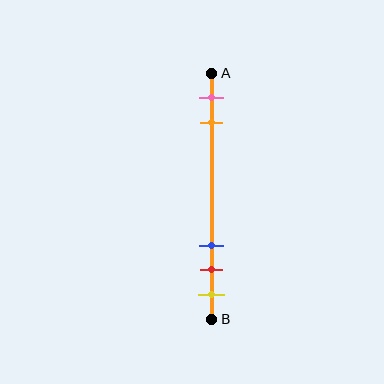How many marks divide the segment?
There are 5 marks dividing the segment.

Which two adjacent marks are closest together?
The red and yellow marks are the closest adjacent pair.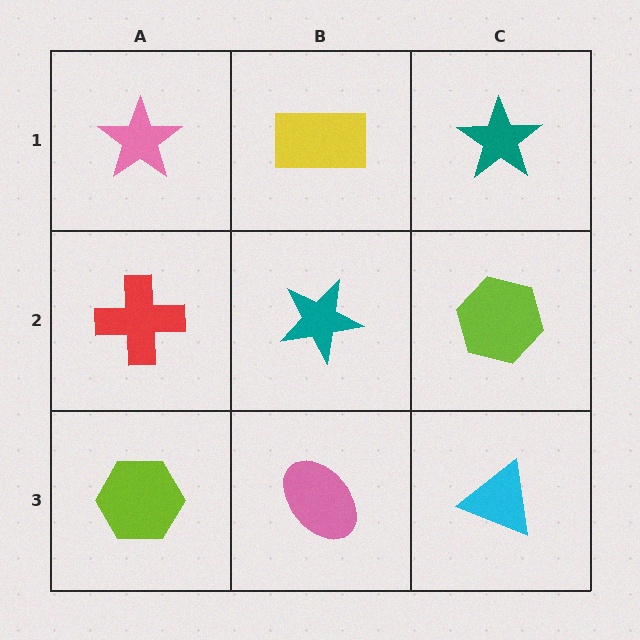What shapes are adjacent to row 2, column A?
A pink star (row 1, column A), a lime hexagon (row 3, column A), a teal star (row 2, column B).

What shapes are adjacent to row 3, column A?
A red cross (row 2, column A), a pink ellipse (row 3, column B).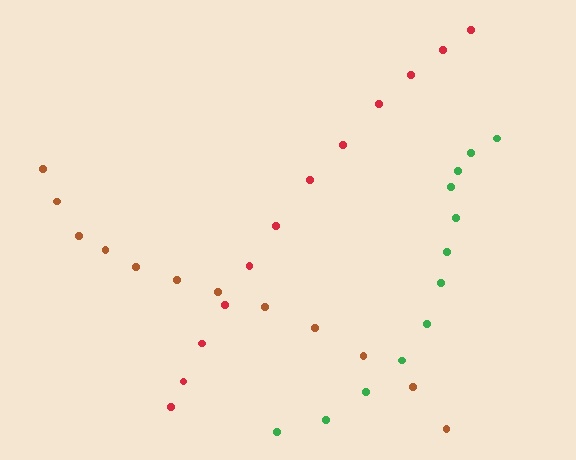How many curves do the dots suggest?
There are 3 distinct paths.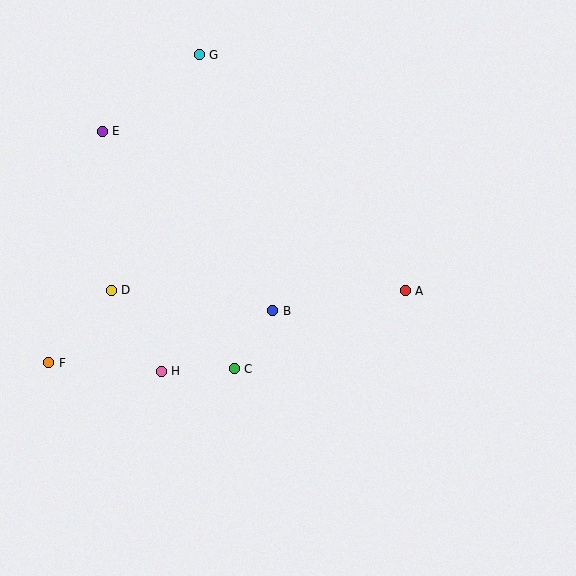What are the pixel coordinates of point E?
Point E is at (102, 131).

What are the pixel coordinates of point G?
Point G is at (199, 55).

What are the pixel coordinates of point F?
Point F is at (49, 363).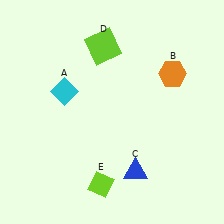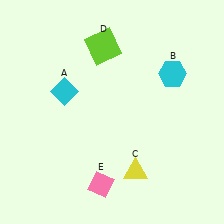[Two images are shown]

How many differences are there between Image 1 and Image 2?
There are 3 differences between the two images.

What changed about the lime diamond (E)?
In Image 1, E is lime. In Image 2, it changed to pink.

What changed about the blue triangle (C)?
In Image 1, C is blue. In Image 2, it changed to yellow.